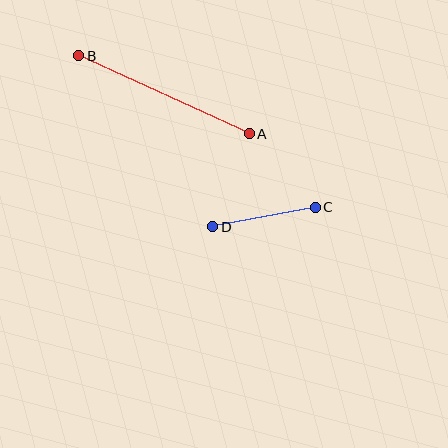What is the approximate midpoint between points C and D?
The midpoint is at approximately (264, 217) pixels.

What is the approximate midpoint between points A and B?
The midpoint is at approximately (164, 95) pixels.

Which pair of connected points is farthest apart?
Points A and B are farthest apart.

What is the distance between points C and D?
The distance is approximately 104 pixels.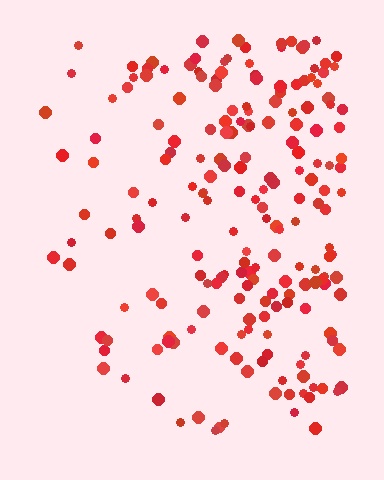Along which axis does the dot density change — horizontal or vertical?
Horizontal.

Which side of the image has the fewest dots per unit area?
The left.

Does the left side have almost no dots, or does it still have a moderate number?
Still a moderate number, just noticeably fewer than the right.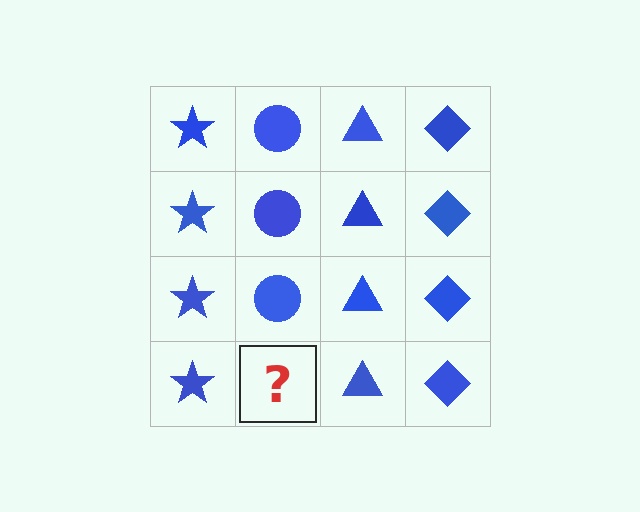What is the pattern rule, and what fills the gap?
The rule is that each column has a consistent shape. The gap should be filled with a blue circle.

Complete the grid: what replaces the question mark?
The question mark should be replaced with a blue circle.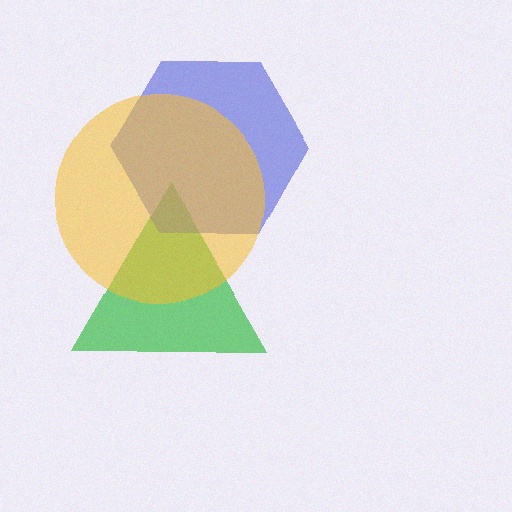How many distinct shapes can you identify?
There are 3 distinct shapes: a green triangle, a blue hexagon, a yellow circle.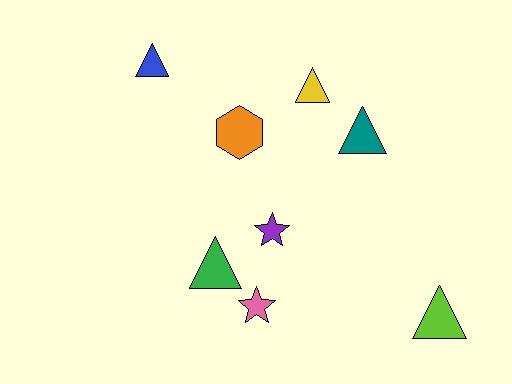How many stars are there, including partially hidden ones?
There are 2 stars.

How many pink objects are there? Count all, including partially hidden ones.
There is 1 pink object.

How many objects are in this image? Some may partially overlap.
There are 8 objects.